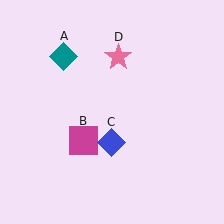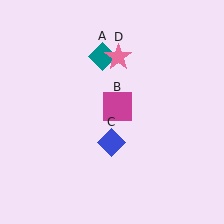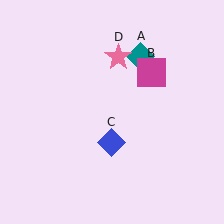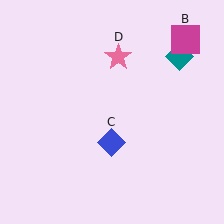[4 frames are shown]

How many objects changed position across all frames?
2 objects changed position: teal diamond (object A), magenta square (object B).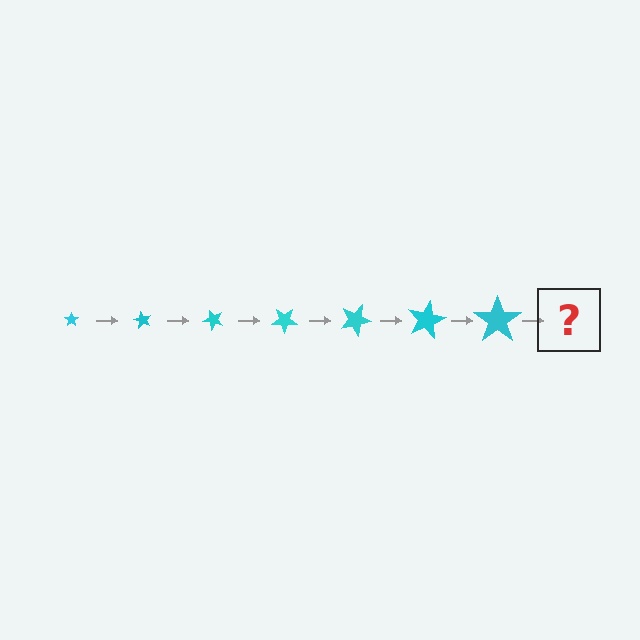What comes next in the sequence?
The next element should be a star, larger than the previous one and rotated 420 degrees from the start.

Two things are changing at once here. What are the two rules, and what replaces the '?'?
The two rules are that the star grows larger each step and it rotates 60 degrees each step. The '?' should be a star, larger than the previous one and rotated 420 degrees from the start.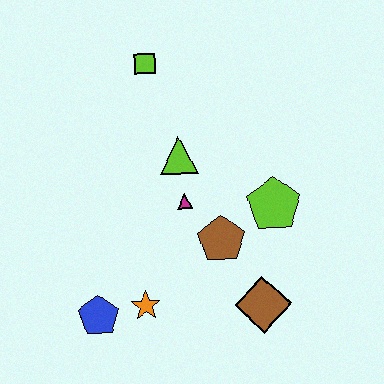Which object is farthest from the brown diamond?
The lime square is farthest from the brown diamond.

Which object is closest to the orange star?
The blue pentagon is closest to the orange star.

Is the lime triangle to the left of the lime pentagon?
Yes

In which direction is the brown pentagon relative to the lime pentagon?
The brown pentagon is to the left of the lime pentagon.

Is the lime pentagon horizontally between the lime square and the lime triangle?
No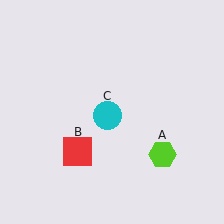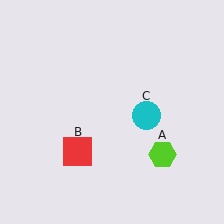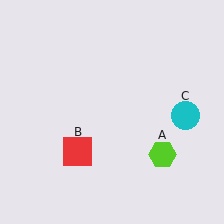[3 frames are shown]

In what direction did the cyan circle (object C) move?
The cyan circle (object C) moved right.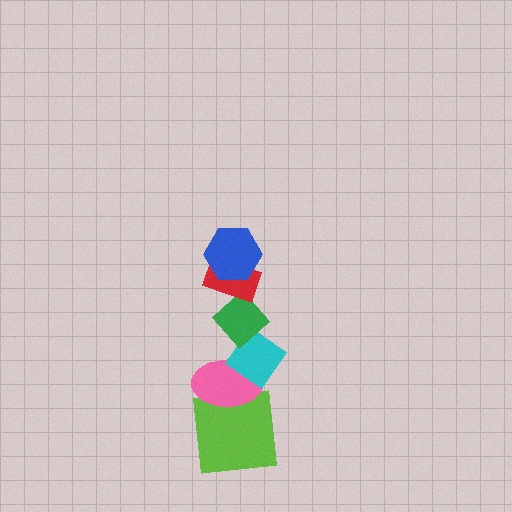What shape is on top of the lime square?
The pink ellipse is on top of the lime square.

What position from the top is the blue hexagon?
The blue hexagon is 1st from the top.